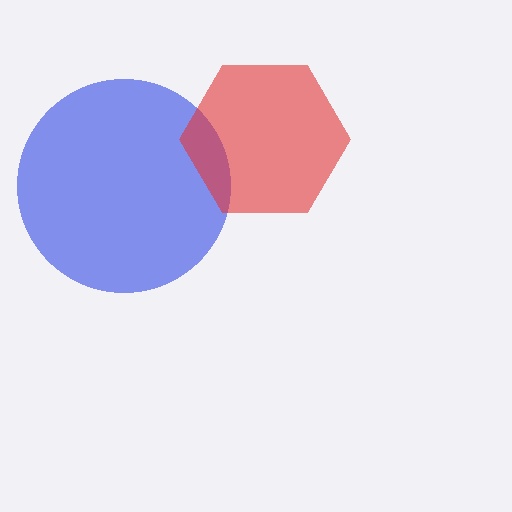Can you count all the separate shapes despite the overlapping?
Yes, there are 2 separate shapes.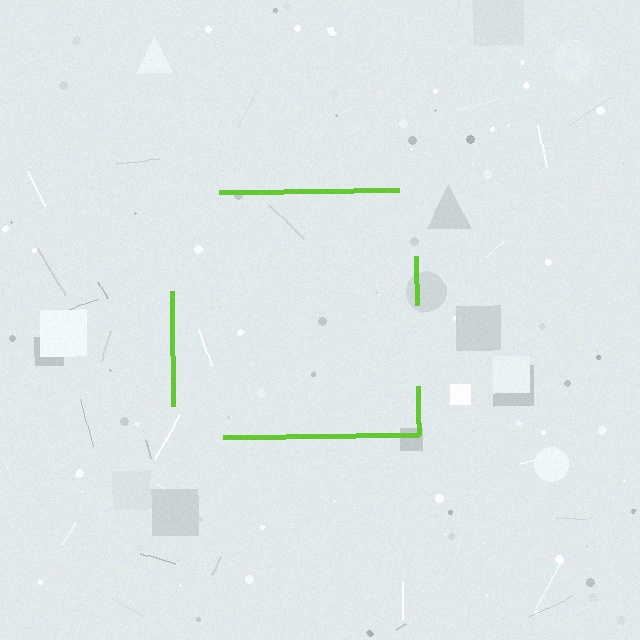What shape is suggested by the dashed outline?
The dashed outline suggests a square.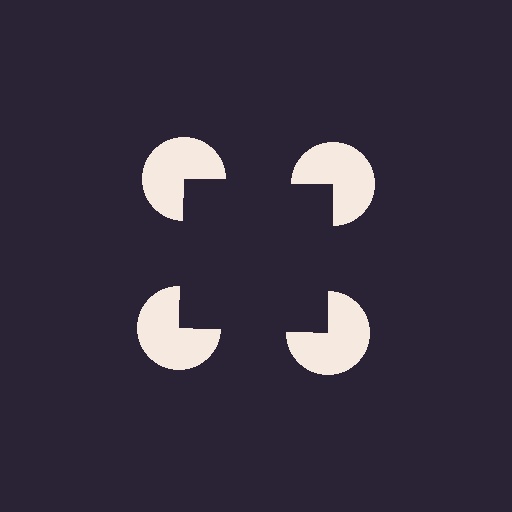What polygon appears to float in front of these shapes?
An illusory square — its edges are inferred from the aligned wedge cuts in the pac-man discs, not physically drawn.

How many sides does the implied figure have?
4 sides.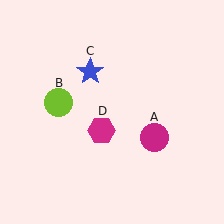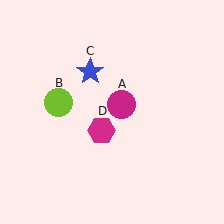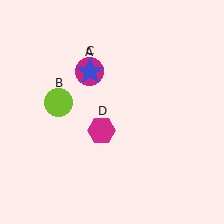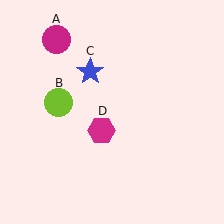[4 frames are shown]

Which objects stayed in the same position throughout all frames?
Lime circle (object B) and blue star (object C) and magenta hexagon (object D) remained stationary.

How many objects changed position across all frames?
1 object changed position: magenta circle (object A).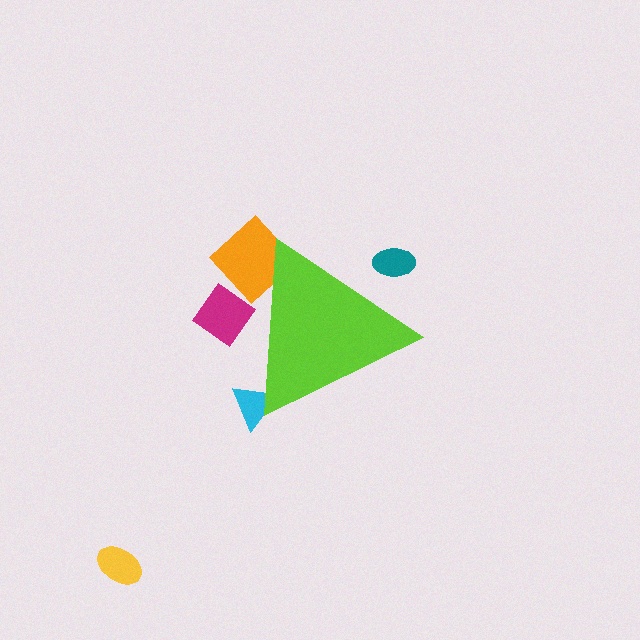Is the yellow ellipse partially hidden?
No, the yellow ellipse is fully visible.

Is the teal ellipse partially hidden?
Yes, the teal ellipse is partially hidden behind the lime triangle.